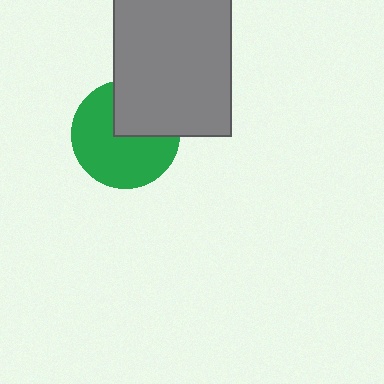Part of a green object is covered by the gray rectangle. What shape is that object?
It is a circle.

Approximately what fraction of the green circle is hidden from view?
Roughly 34% of the green circle is hidden behind the gray rectangle.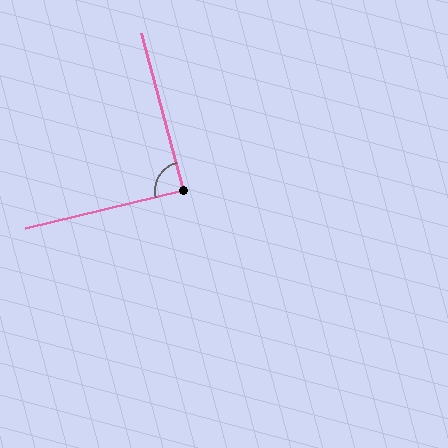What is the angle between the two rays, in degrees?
Approximately 88 degrees.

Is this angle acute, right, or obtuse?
It is approximately a right angle.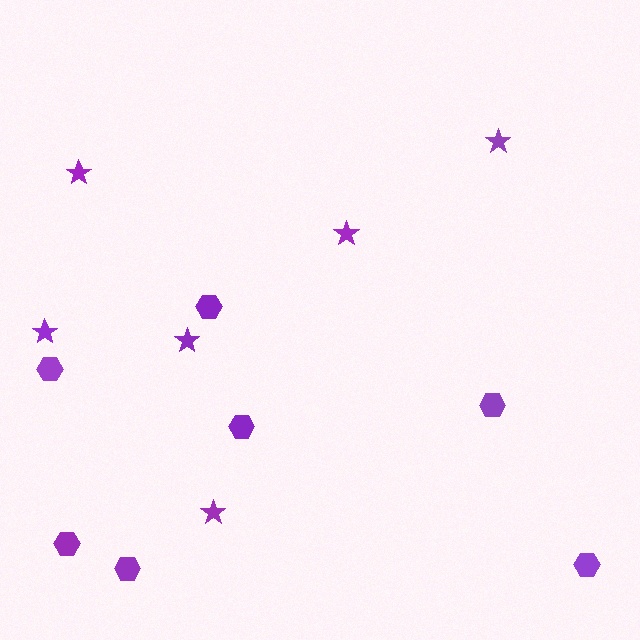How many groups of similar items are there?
There are 2 groups: one group of hexagons (7) and one group of stars (6).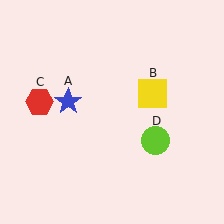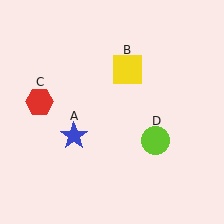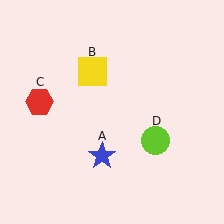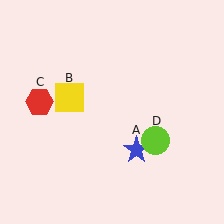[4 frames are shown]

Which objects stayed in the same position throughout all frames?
Red hexagon (object C) and lime circle (object D) remained stationary.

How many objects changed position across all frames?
2 objects changed position: blue star (object A), yellow square (object B).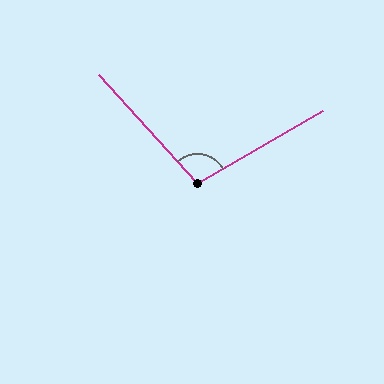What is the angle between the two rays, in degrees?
Approximately 102 degrees.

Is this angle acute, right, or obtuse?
It is obtuse.